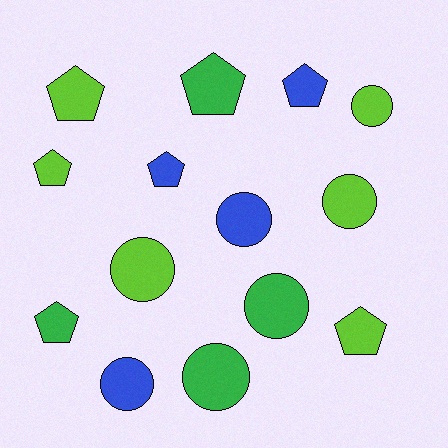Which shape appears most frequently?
Pentagon, with 7 objects.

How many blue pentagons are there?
There are 2 blue pentagons.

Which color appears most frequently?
Lime, with 6 objects.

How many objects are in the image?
There are 14 objects.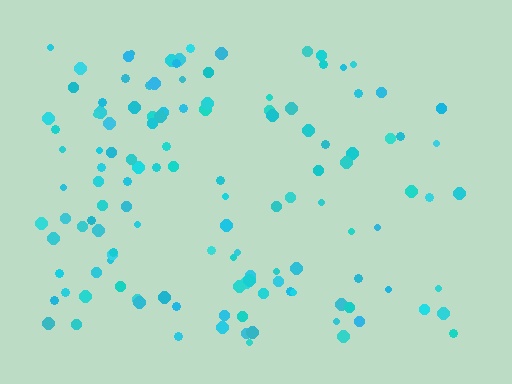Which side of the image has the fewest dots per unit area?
The right.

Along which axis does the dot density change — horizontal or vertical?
Horizontal.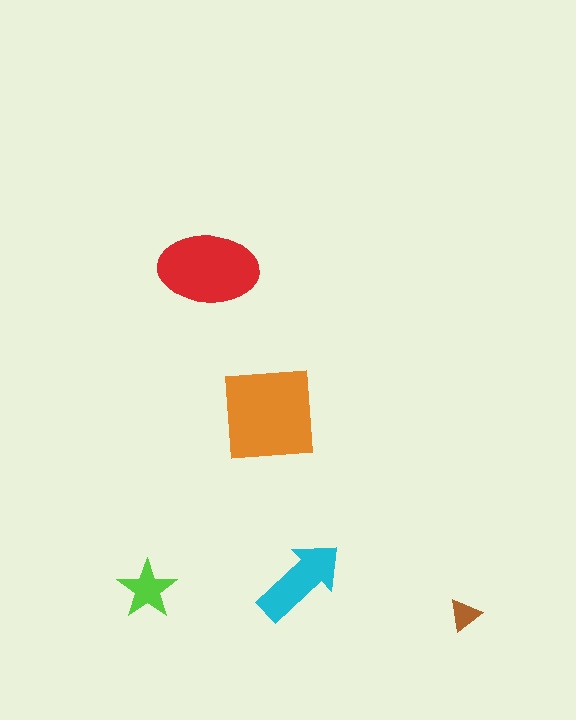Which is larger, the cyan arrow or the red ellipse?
The red ellipse.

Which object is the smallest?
The brown triangle.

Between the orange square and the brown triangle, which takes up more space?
The orange square.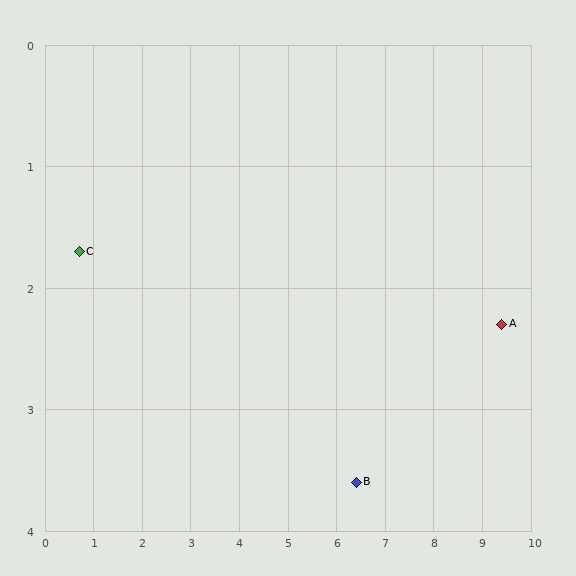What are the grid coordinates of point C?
Point C is at approximately (0.7, 1.7).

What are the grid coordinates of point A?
Point A is at approximately (9.4, 2.3).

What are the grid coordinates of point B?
Point B is at approximately (6.4, 3.6).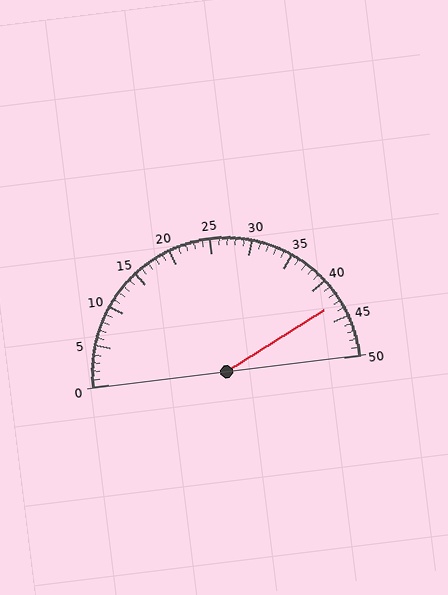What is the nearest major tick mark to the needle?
The nearest major tick mark is 45.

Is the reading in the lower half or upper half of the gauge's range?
The reading is in the upper half of the range (0 to 50).